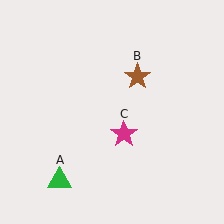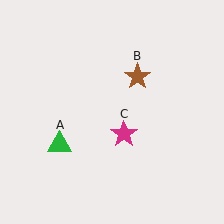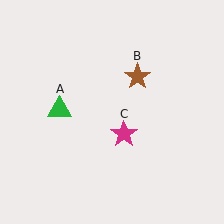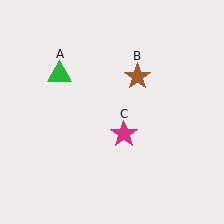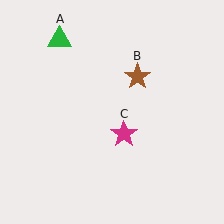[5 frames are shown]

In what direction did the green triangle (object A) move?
The green triangle (object A) moved up.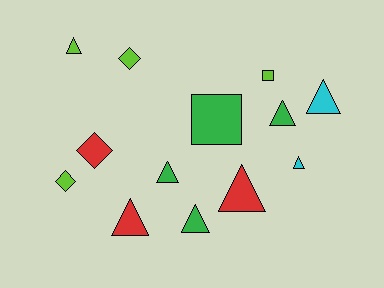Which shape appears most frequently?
Triangle, with 8 objects.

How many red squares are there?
There are no red squares.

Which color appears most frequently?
Lime, with 4 objects.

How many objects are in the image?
There are 13 objects.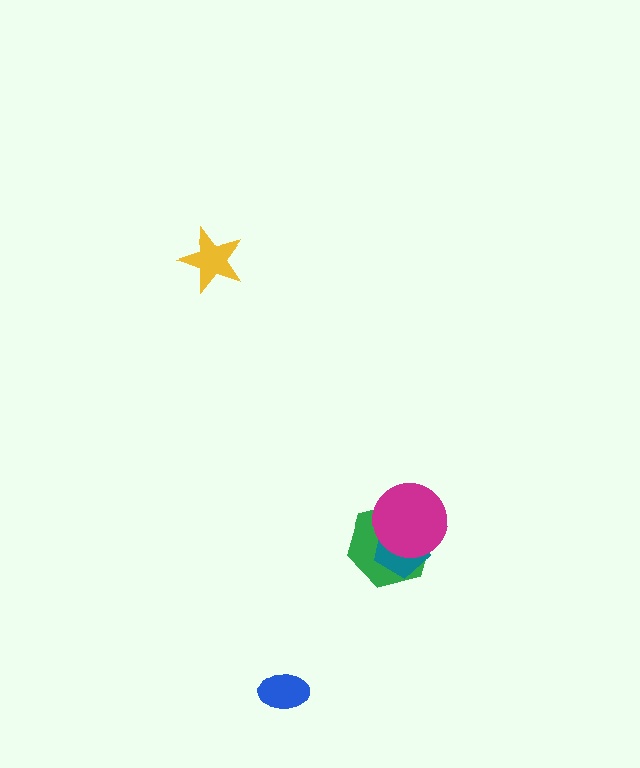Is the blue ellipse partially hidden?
No, no other shape covers it.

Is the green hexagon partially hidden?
Yes, it is partially covered by another shape.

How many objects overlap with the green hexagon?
2 objects overlap with the green hexagon.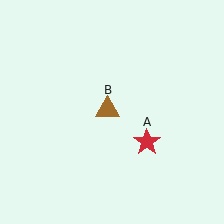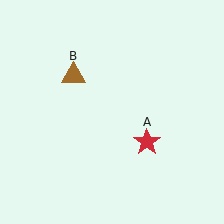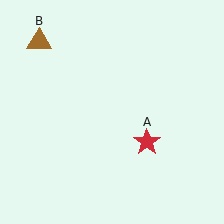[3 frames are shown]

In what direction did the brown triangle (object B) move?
The brown triangle (object B) moved up and to the left.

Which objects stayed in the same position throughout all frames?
Red star (object A) remained stationary.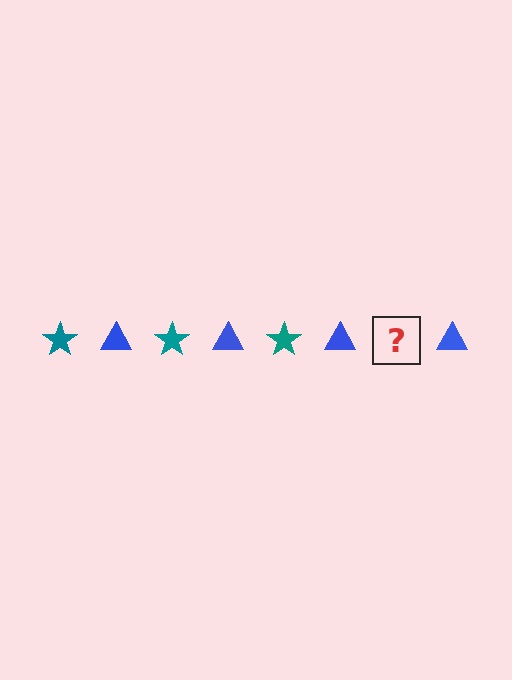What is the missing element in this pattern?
The missing element is a teal star.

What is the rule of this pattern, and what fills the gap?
The rule is that the pattern alternates between teal star and blue triangle. The gap should be filled with a teal star.